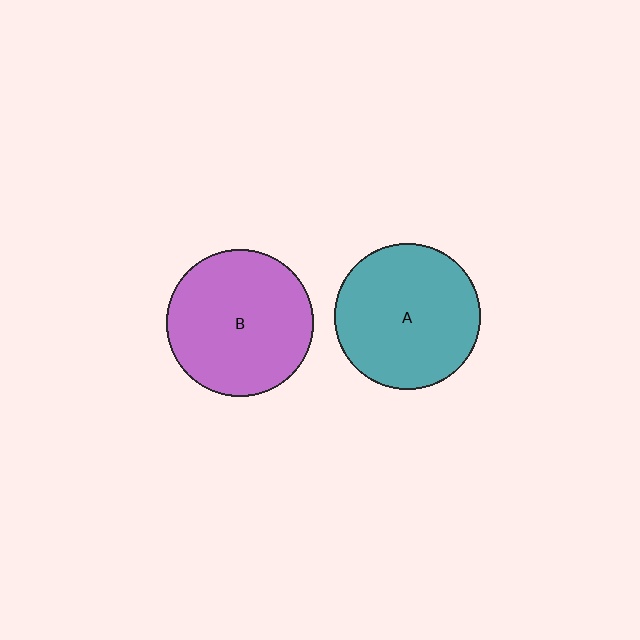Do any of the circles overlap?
No, none of the circles overlap.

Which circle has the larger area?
Circle B (purple).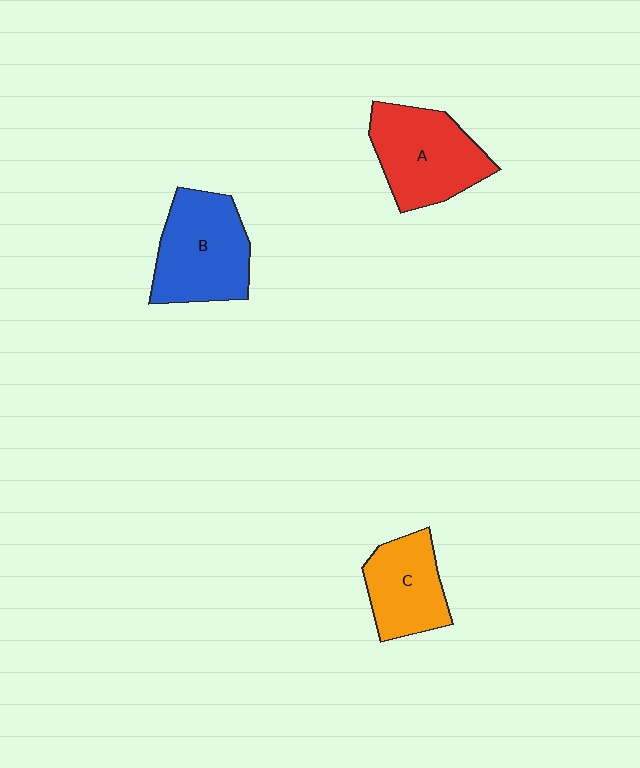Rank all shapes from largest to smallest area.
From largest to smallest: B (blue), A (red), C (orange).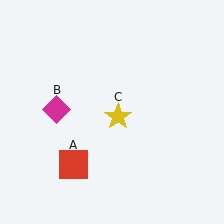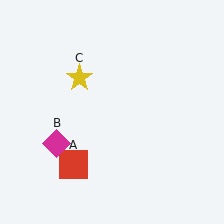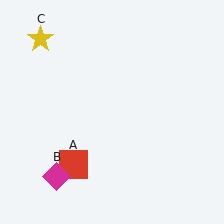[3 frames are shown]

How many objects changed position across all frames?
2 objects changed position: magenta diamond (object B), yellow star (object C).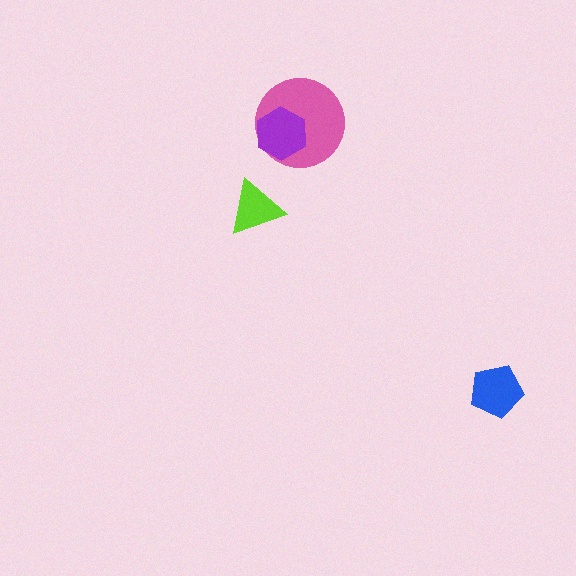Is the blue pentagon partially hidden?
No, no other shape covers it.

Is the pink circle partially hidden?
Yes, it is partially covered by another shape.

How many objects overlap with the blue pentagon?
0 objects overlap with the blue pentagon.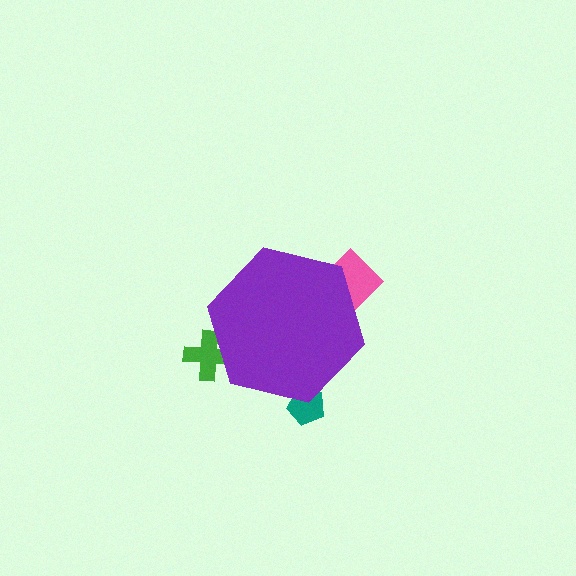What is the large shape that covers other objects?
A purple hexagon.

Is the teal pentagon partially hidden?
Yes, the teal pentagon is partially hidden behind the purple hexagon.